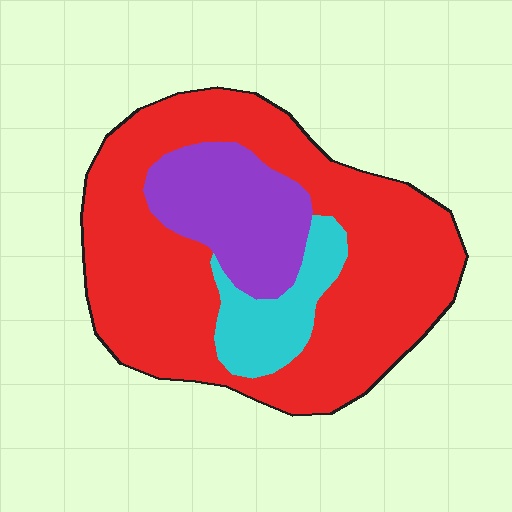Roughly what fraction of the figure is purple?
Purple covers around 20% of the figure.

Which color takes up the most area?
Red, at roughly 70%.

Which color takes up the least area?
Cyan, at roughly 10%.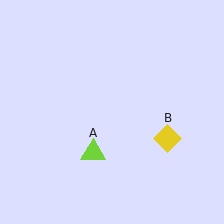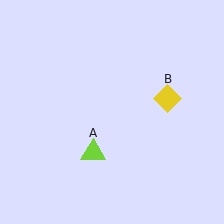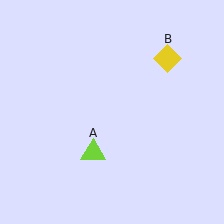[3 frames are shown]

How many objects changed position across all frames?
1 object changed position: yellow diamond (object B).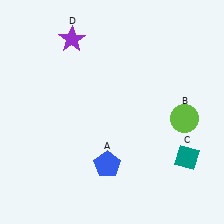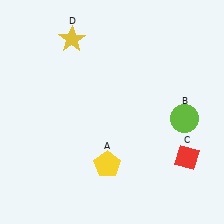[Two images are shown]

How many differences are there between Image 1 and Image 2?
There are 3 differences between the two images.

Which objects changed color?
A changed from blue to yellow. C changed from teal to red. D changed from purple to yellow.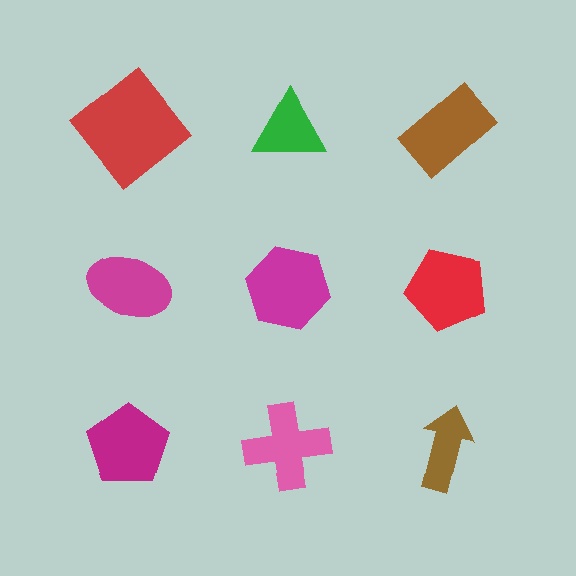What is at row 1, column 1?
A red diamond.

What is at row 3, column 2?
A pink cross.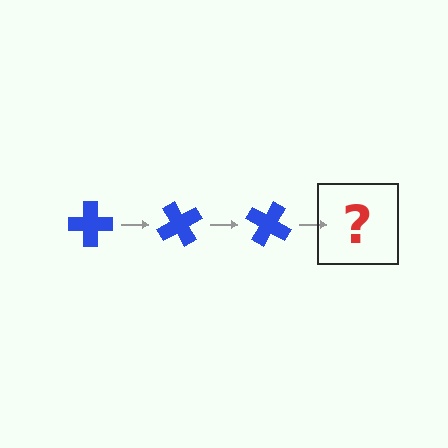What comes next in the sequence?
The next element should be a blue cross rotated 180 degrees.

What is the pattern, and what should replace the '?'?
The pattern is that the cross rotates 60 degrees each step. The '?' should be a blue cross rotated 180 degrees.